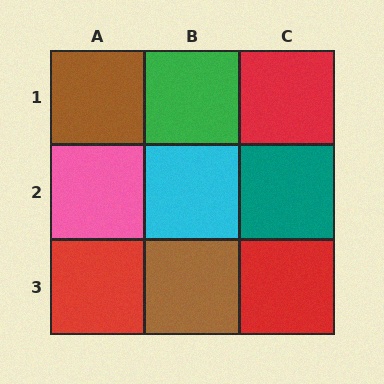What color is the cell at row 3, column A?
Red.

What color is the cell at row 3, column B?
Brown.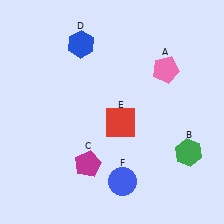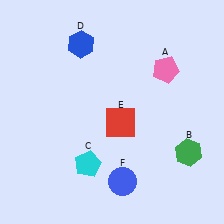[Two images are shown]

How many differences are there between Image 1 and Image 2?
There is 1 difference between the two images.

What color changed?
The pentagon (C) changed from magenta in Image 1 to cyan in Image 2.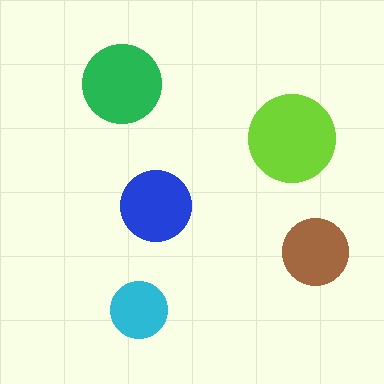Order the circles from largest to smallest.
the lime one, the green one, the blue one, the brown one, the cyan one.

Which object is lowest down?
The cyan circle is bottommost.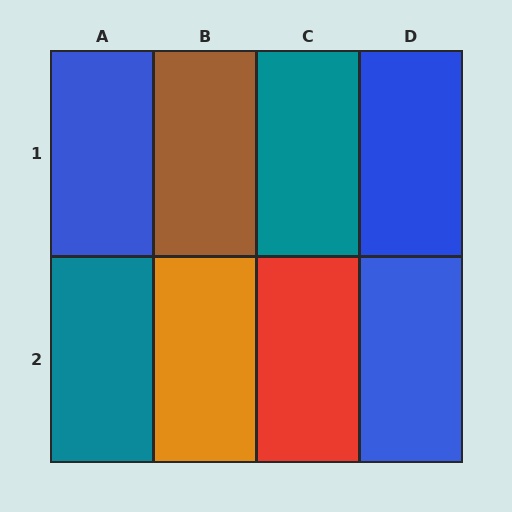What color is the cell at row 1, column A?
Blue.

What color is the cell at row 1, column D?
Blue.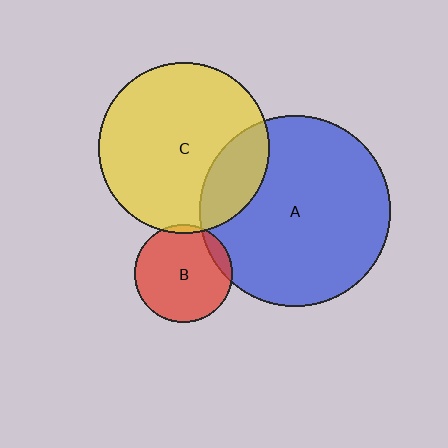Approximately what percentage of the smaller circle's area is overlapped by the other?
Approximately 20%.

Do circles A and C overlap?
Yes.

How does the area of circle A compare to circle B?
Approximately 3.8 times.